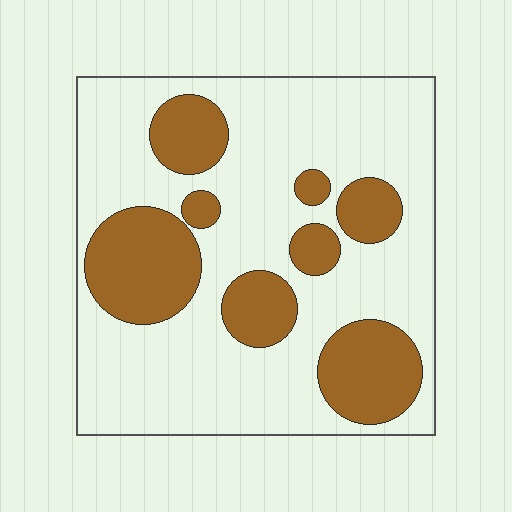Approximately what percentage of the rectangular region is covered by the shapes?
Approximately 30%.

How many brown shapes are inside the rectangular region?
8.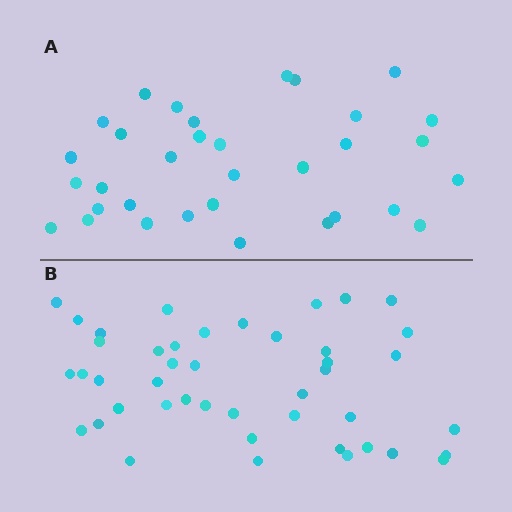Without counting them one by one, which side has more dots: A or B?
Region B (the bottom region) has more dots.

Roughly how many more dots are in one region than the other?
Region B has roughly 12 or so more dots than region A.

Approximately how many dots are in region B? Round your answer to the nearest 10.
About 40 dots. (The exact count is 44, which rounds to 40.)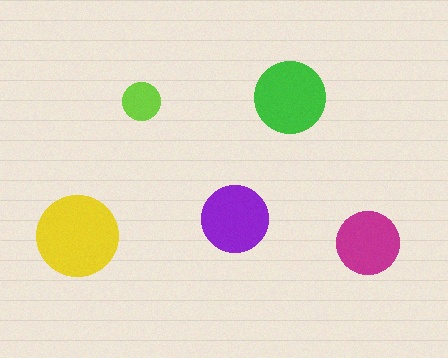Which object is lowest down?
The magenta circle is bottommost.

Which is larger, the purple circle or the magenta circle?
The purple one.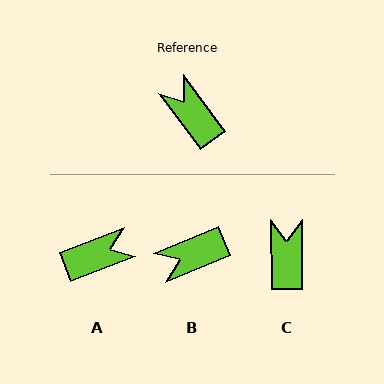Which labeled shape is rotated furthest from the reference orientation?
A, about 105 degrees away.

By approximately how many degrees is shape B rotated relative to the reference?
Approximately 76 degrees counter-clockwise.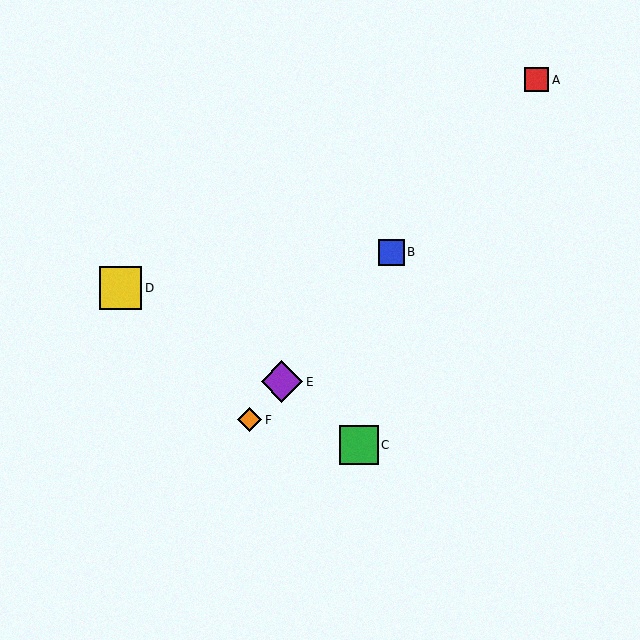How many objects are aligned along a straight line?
4 objects (A, B, E, F) are aligned along a straight line.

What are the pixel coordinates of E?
Object E is at (282, 382).